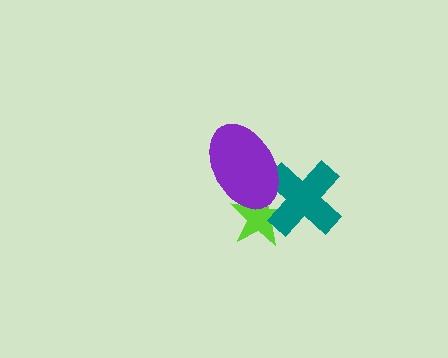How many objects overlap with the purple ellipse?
2 objects overlap with the purple ellipse.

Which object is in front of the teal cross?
The purple ellipse is in front of the teal cross.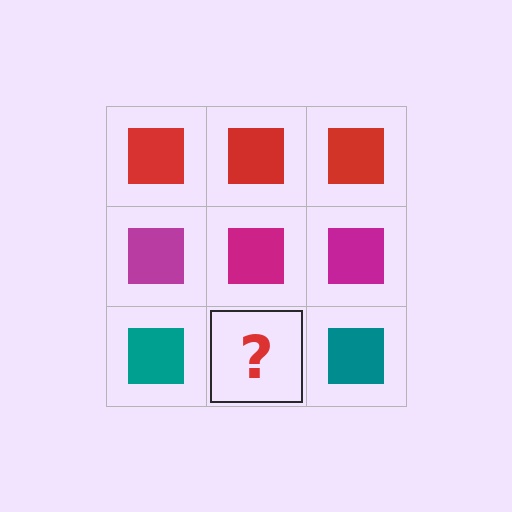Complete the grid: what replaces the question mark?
The question mark should be replaced with a teal square.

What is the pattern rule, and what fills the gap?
The rule is that each row has a consistent color. The gap should be filled with a teal square.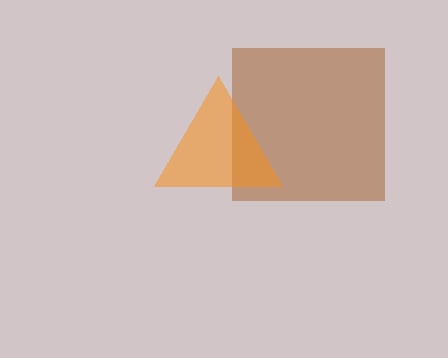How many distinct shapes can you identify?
There are 2 distinct shapes: a brown square, an orange triangle.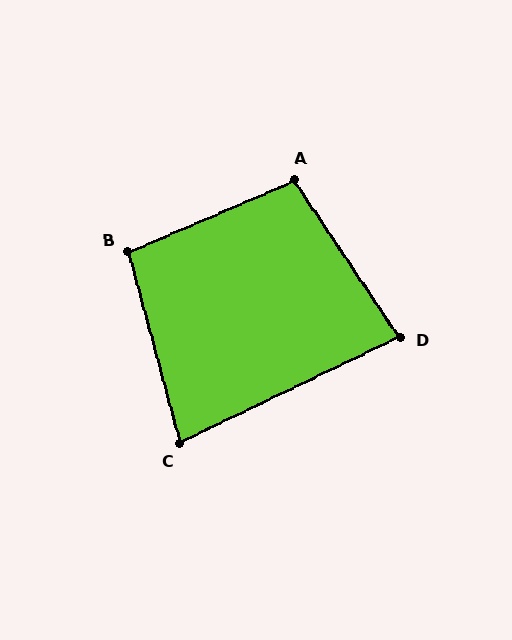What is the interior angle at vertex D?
Approximately 82 degrees (acute).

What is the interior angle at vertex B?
Approximately 98 degrees (obtuse).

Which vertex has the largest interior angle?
A, at approximately 100 degrees.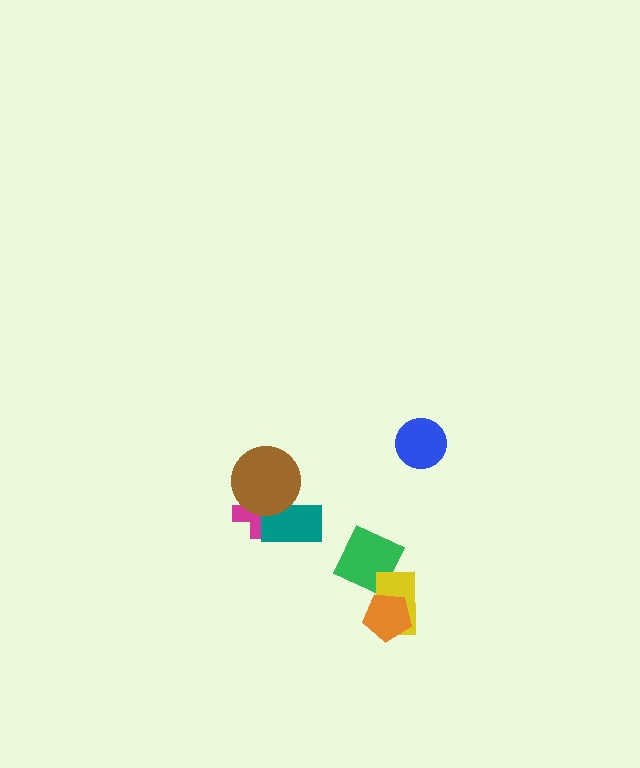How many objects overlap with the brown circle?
2 objects overlap with the brown circle.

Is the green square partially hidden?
Yes, it is partially covered by another shape.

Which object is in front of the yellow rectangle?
The orange pentagon is in front of the yellow rectangle.